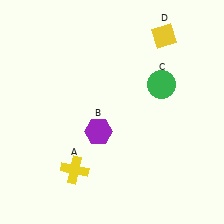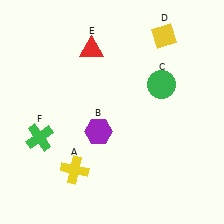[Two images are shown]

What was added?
A red triangle (E), a green cross (F) were added in Image 2.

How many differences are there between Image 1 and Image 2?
There are 2 differences between the two images.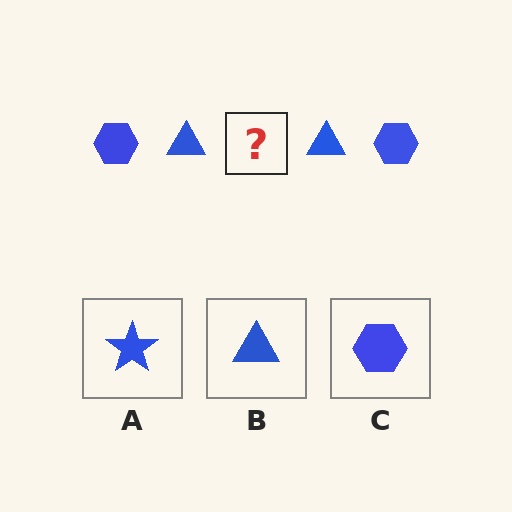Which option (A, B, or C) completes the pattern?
C.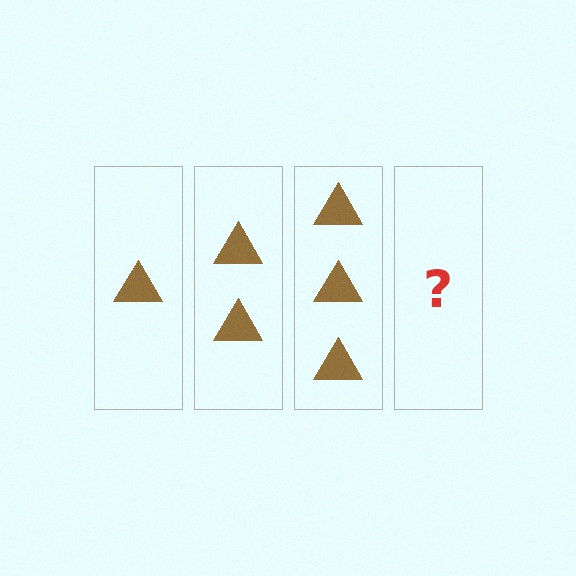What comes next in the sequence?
The next element should be 4 triangles.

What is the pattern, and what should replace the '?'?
The pattern is that each step adds one more triangle. The '?' should be 4 triangles.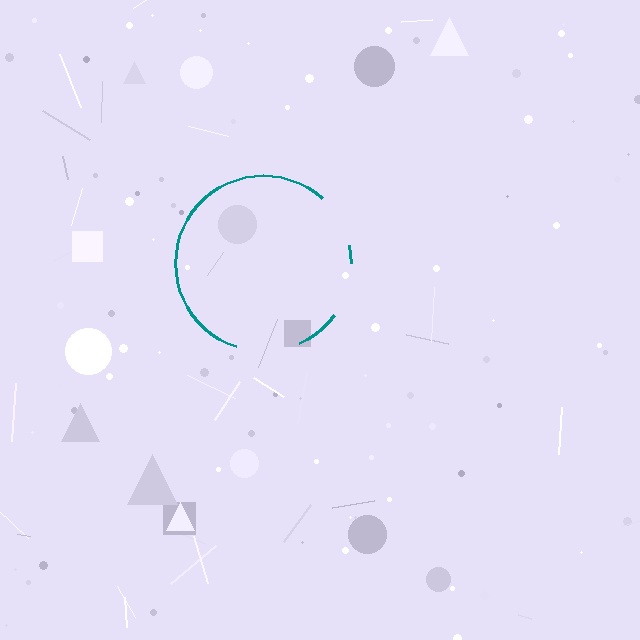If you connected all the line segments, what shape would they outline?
They would outline a circle.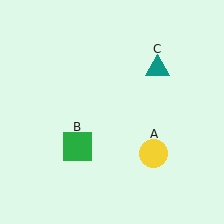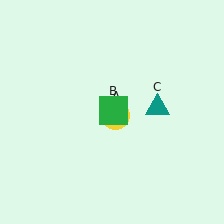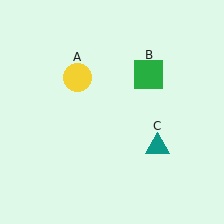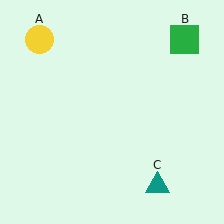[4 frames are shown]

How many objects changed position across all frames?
3 objects changed position: yellow circle (object A), green square (object B), teal triangle (object C).